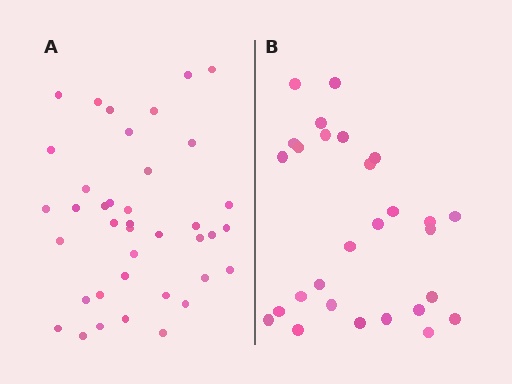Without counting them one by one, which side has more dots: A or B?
Region A (the left region) has more dots.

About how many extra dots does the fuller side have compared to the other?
Region A has roughly 12 or so more dots than region B.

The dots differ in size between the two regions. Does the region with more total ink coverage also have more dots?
No. Region B has more total ink coverage because its dots are larger, but region A actually contains more individual dots. Total area can be misleading — the number of items is what matters here.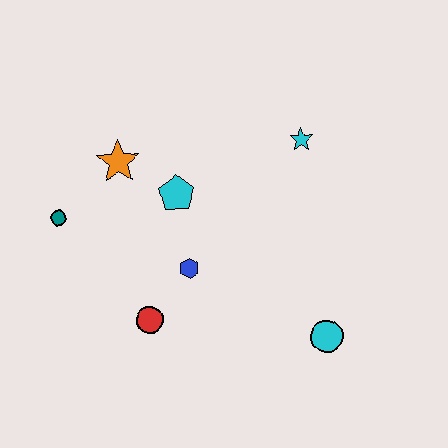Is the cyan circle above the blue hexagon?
No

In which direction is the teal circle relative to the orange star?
The teal circle is to the left of the orange star.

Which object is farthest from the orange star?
The cyan circle is farthest from the orange star.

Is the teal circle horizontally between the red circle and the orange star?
No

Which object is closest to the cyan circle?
The blue hexagon is closest to the cyan circle.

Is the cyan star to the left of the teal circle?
No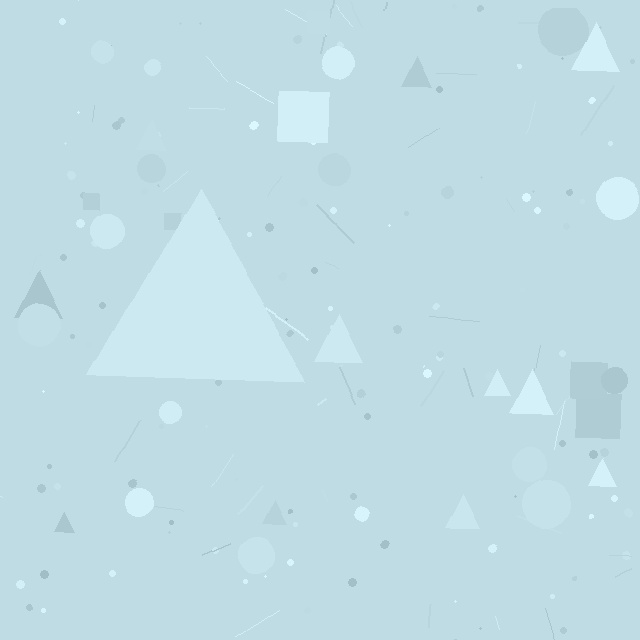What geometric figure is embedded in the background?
A triangle is embedded in the background.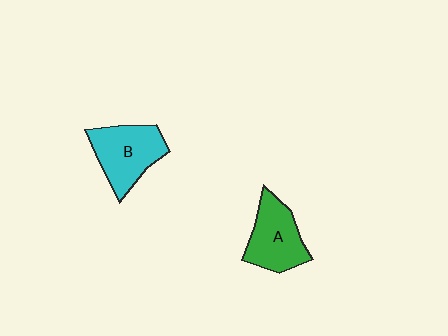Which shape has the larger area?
Shape B (cyan).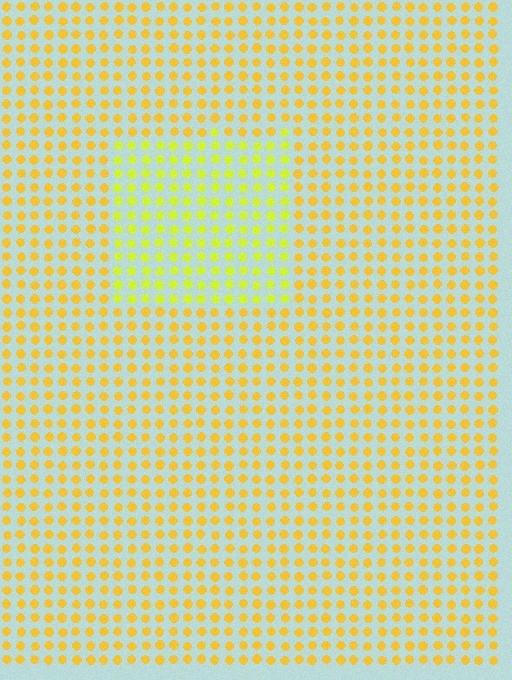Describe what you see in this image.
The image is filled with small yellow elements in a uniform arrangement. A rectangle-shaped region is visible where the elements are tinted to a slightly different hue, forming a subtle color boundary.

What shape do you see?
I see a rectangle.